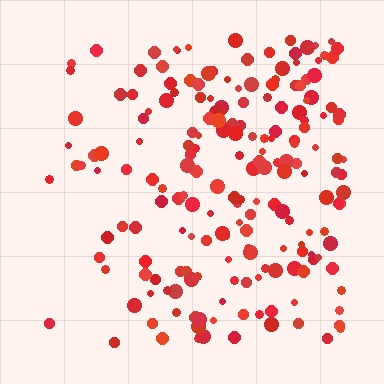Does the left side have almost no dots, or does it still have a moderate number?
Still a moderate number, just noticeably fewer than the right.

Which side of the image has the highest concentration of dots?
The right.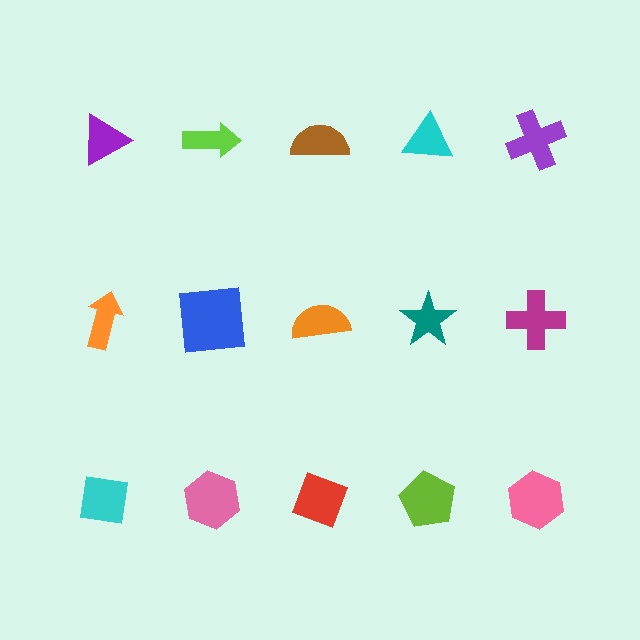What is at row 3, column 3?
A red diamond.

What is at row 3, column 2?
A pink hexagon.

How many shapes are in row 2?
5 shapes.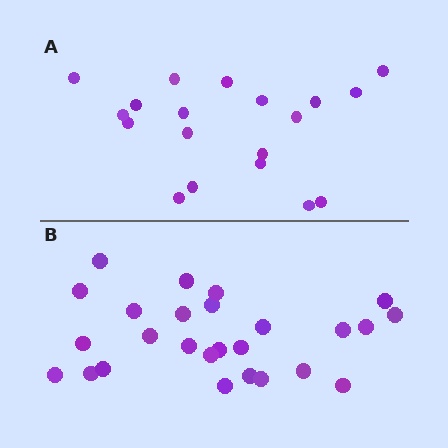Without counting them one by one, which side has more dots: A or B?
Region B (the bottom region) has more dots.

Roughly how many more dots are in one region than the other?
Region B has roughly 8 or so more dots than region A.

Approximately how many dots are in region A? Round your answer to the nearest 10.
About 20 dots. (The exact count is 19, which rounds to 20.)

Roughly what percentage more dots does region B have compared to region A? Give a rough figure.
About 35% more.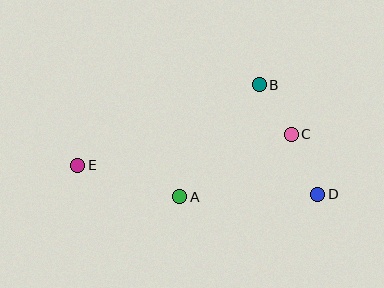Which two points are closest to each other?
Points B and C are closest to each other.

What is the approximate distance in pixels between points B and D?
The distance between B and D is approximately 124 pixels.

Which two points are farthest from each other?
Points D and E are farthest from each other.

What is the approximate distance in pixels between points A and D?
The distance between A and D is approximately 138 pixels.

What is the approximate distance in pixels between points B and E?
The distance between B and E is approximately 198 pixels.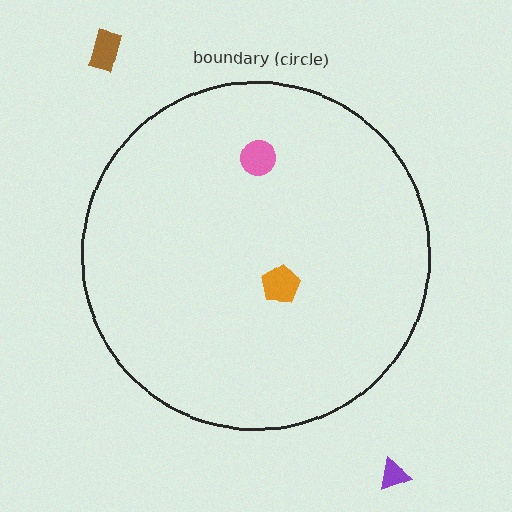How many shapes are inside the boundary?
2 inside, 2 outside.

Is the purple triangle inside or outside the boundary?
Outside.